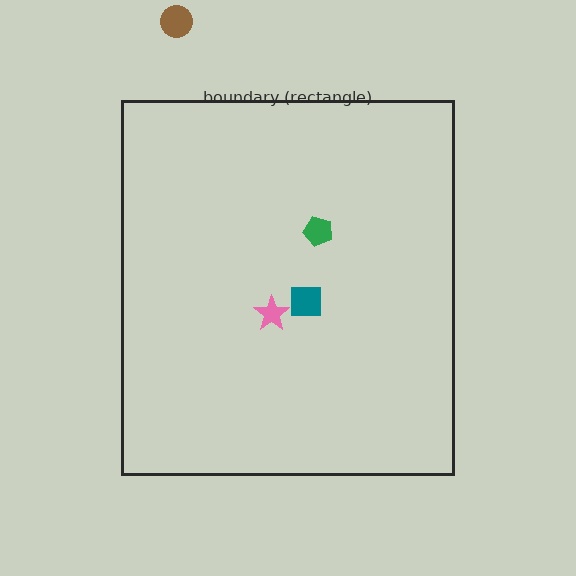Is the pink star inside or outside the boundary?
Inside.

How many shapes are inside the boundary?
3 inside, 1 outside.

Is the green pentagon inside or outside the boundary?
Inside.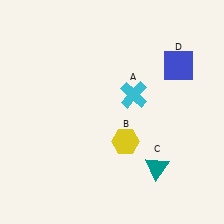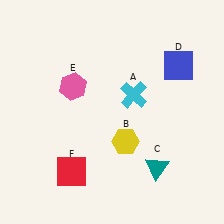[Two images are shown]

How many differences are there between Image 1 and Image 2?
There are 2 differences between the two images.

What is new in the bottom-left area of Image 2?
A red square (F) was added in the bottom-left area of Image 2.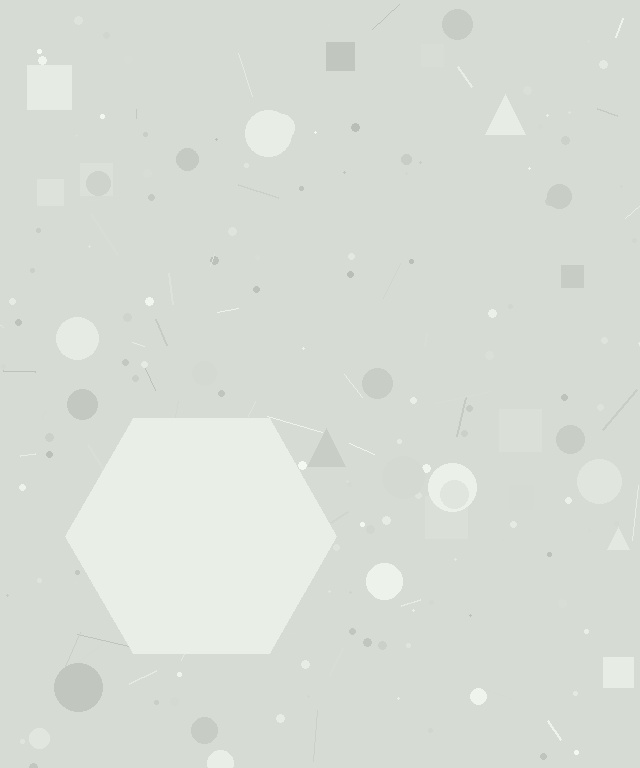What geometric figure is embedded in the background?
A hexagon is embedded in the background.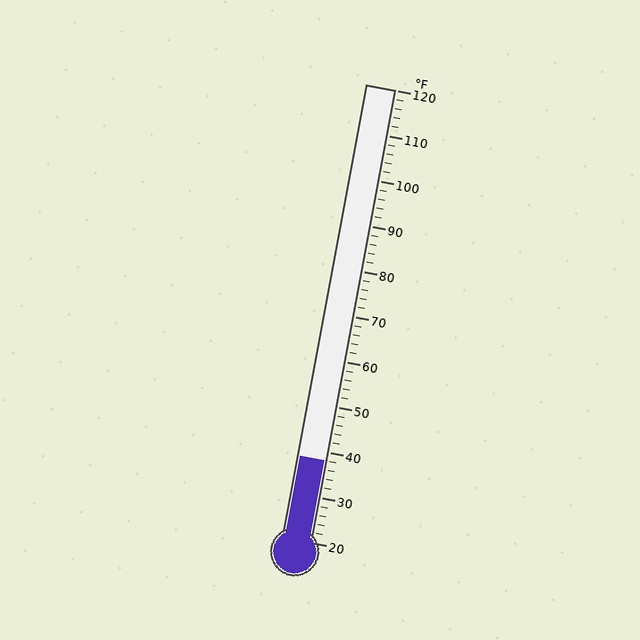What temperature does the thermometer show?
The thermometer shows approximately 38°F.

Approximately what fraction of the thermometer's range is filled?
The thermometer is filled to approximately 20% of its range.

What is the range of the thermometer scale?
The thermometer scale ranges from 20°F to 120°F.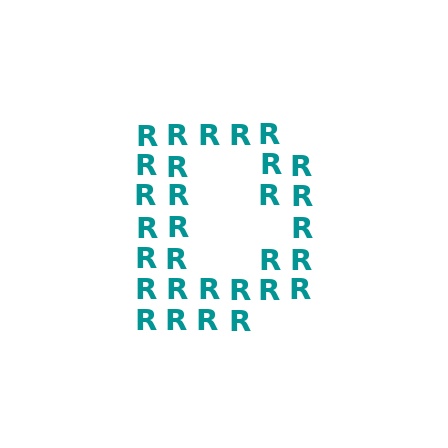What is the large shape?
The large shape is the letter D.